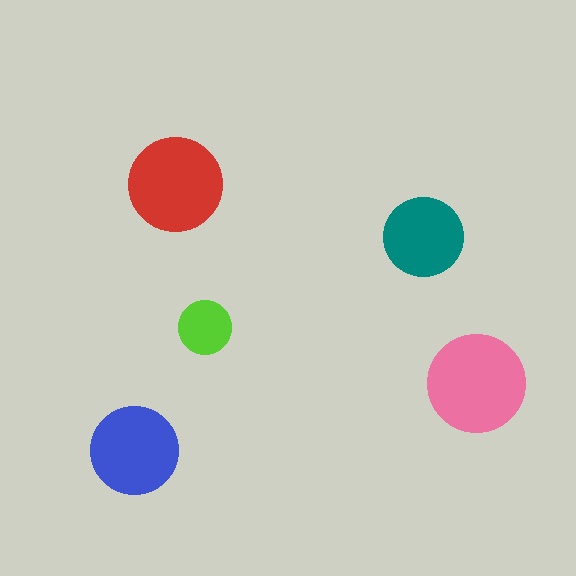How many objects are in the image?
There are 5 objects in the image.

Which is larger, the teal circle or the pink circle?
The pink one.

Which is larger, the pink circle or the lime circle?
The pink one.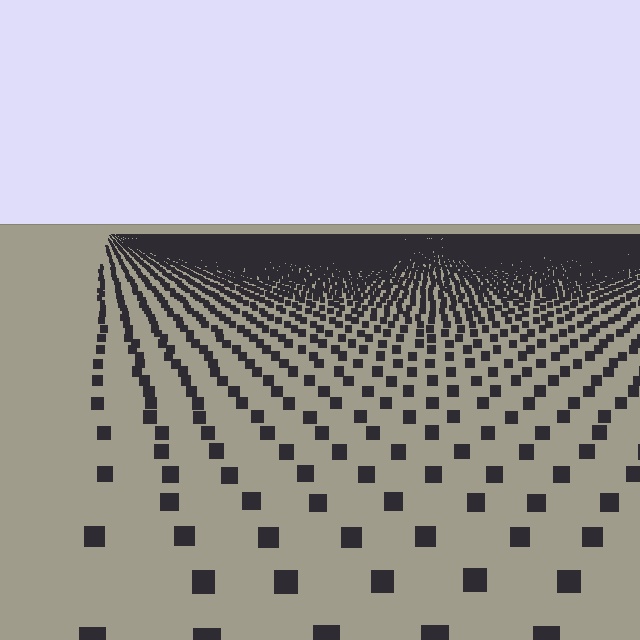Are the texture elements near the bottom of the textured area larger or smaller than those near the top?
Larger. Near the bottom, elements are closer to the viewer and appear at a bigger on-screen size.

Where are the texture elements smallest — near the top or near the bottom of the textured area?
Near the top.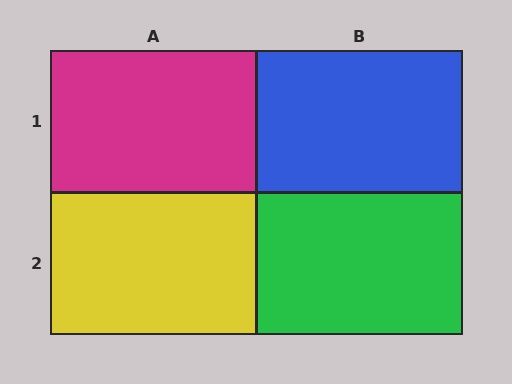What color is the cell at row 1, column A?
Magenta.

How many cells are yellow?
1 cell is yellow.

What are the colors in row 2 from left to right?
Yellow, green.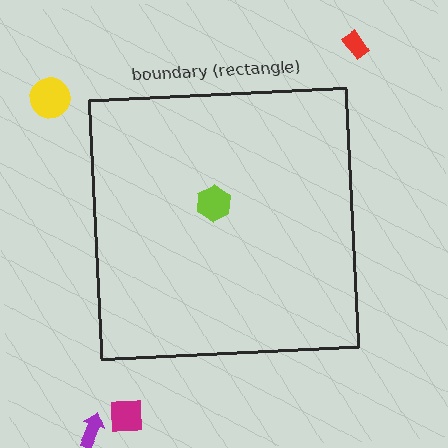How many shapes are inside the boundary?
1 inside, 4 outside.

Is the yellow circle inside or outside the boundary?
Outside.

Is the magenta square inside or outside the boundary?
Outside.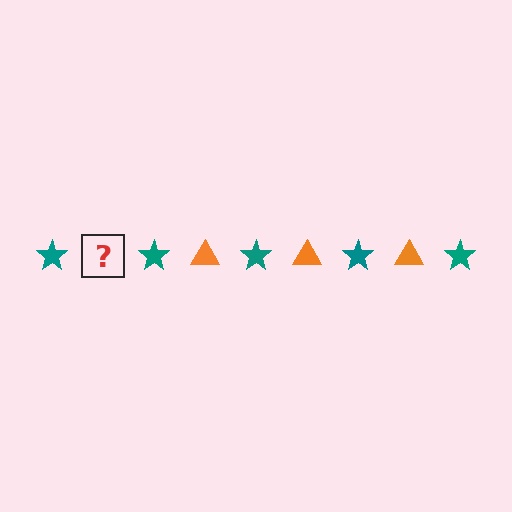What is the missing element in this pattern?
The missing element is an orange triangle.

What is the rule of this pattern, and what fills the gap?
The rule is that the pattern alternates between teal star and orange triangle. The gap should be filled with an orange triangle.